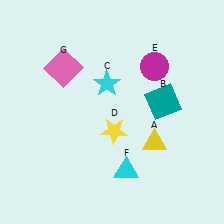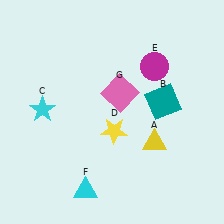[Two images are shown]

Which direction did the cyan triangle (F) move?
The cyan triangle (F) moved left.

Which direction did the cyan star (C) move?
The cyan star (C) moved left.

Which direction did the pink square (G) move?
The pink square (G) moved right.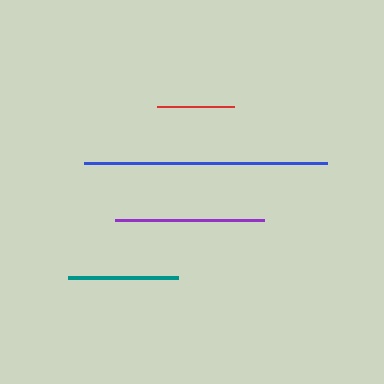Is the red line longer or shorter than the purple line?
The purple line is longer than the red line.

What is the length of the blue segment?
The blue segment is approximately 244 pixels long.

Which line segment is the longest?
The blue line is the longest at approximately 244 pixels.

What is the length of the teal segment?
The teal segment is approximately 110 pixels long.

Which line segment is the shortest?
The red line is the shortest at approximately 77 pixels.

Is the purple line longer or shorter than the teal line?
The purple line is longer than the teal line.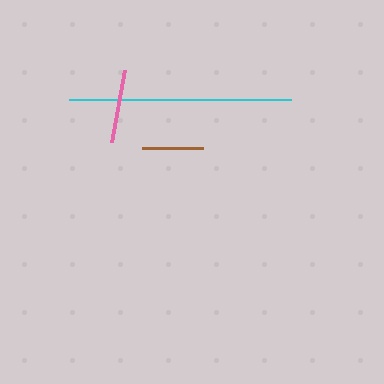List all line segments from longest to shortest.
From longest to shortest: cyan, pink, brown.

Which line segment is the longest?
The cyan line is the longest at approximately 222 pixels.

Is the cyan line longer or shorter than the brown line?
The cyan line is longer than the brown line.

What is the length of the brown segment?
The brown segment is approximately 61 pixels long.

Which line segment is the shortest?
The brown line is the shortest at approximately 61 pixels.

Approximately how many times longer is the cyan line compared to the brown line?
The cyan line is approximately 3.6 times the length of the brown line.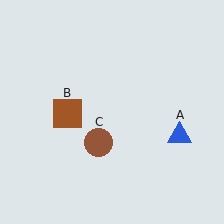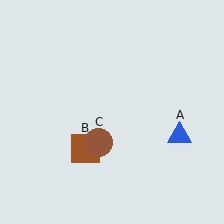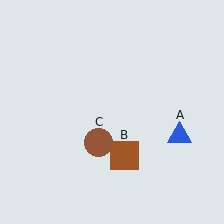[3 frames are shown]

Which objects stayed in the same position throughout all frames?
Blue triangle (object A) and brown circle (object C) remained stationary.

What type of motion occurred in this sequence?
The brown square (object B) rotated counterclockwise around the center of the scene.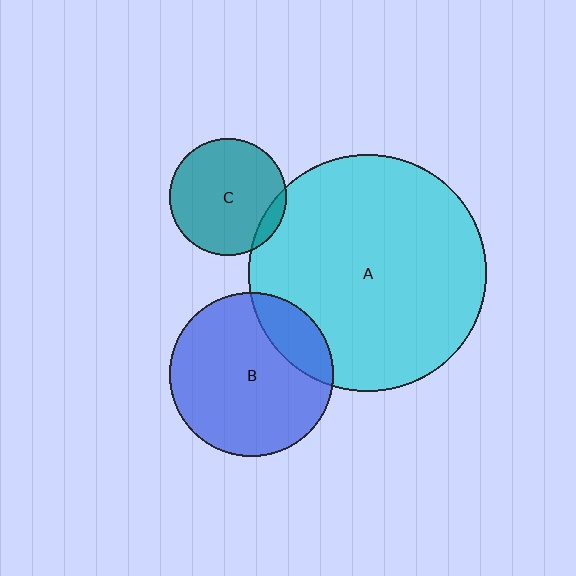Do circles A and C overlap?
Yes.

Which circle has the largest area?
Circle A (cyan).